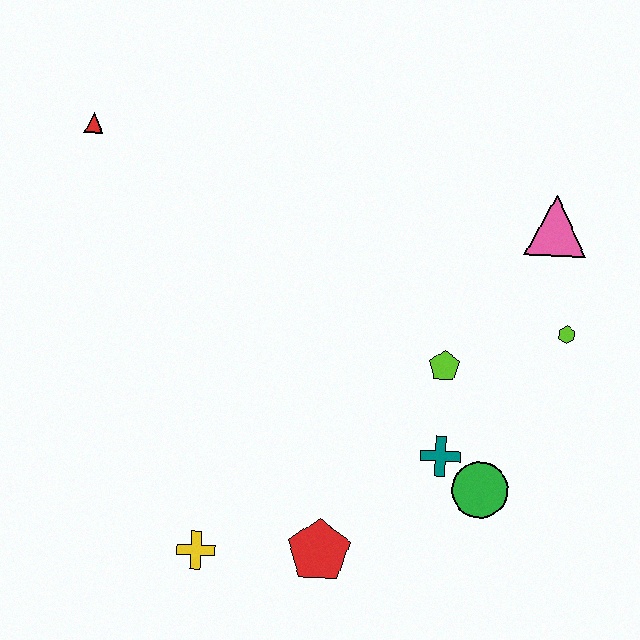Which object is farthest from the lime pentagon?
The red triangle is farthest from the lime pentagon.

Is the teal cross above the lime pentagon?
No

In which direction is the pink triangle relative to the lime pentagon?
The pink triangle is above the lime pentagon.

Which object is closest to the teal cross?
The green circle is closest to the teal cross.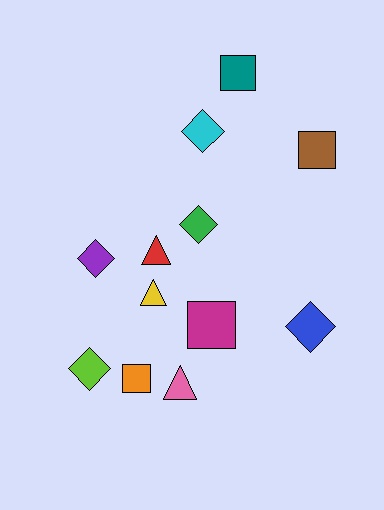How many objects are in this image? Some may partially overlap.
There are 12 objects.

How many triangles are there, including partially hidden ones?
There are 3 triangles.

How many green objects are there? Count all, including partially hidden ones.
There is 1 green object.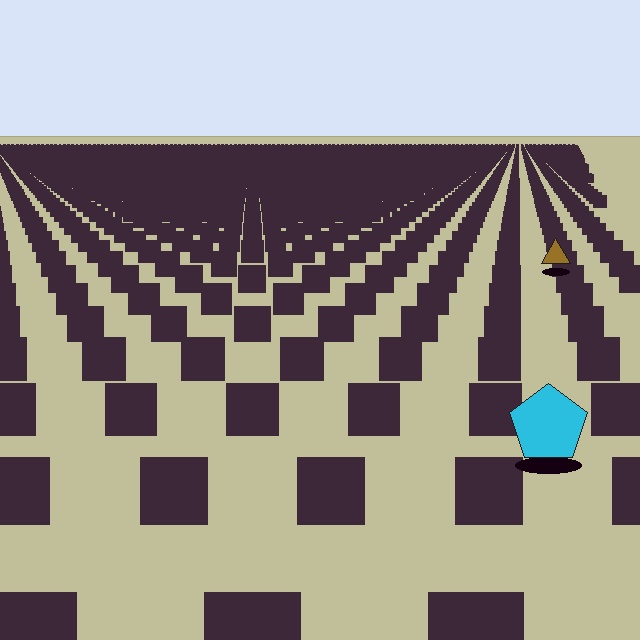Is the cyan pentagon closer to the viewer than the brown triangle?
Yes. The cyan pentagon is closer — you can tell from the texture gradient: the ground texture is coarser near it.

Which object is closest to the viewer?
The cyan pentagon is closest. The texture marks near it are larger and more spread out.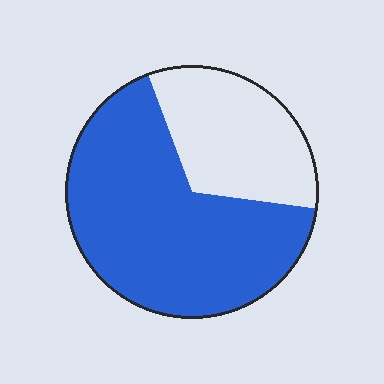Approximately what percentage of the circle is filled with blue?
Approximately 65%.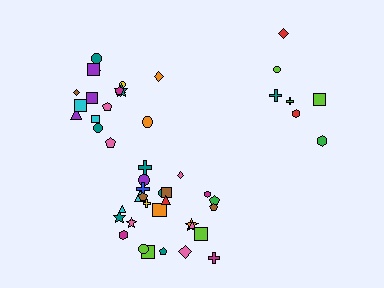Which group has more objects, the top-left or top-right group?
The top-left group.